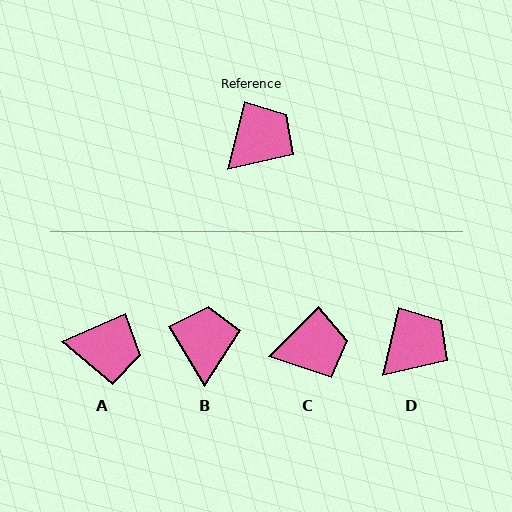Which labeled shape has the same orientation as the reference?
D.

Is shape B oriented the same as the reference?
No, it is off by about 44 degrees.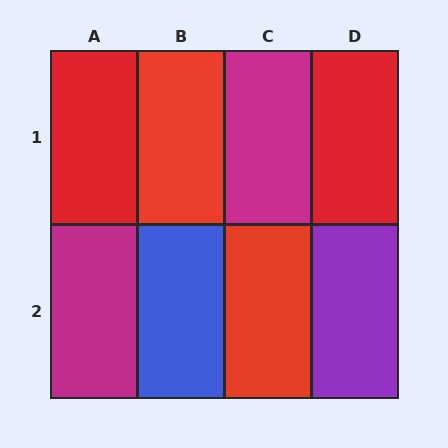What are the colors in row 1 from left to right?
Red, red, magenta, red.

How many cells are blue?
1 cell is blue.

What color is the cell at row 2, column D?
Purple.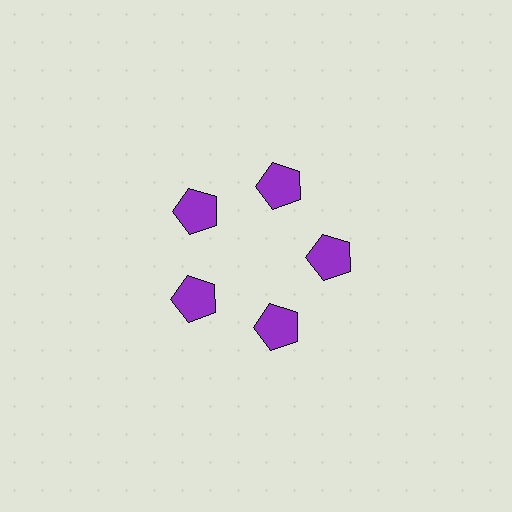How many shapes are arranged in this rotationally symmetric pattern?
There are 5 shapes, arranged in 5 groups of 1.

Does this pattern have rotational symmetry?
Yes, this pattern has 5-fold rotational symmetry. It looks the same after rotating 72 degrees around the center.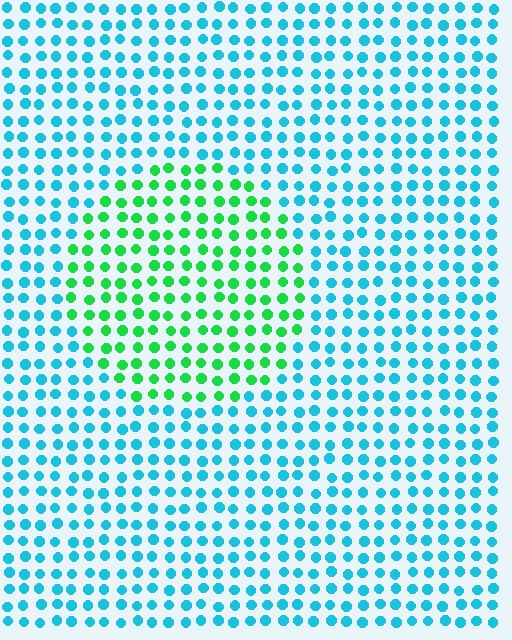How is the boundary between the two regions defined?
The boundary is defined purely by a slight shift in hue (about 55 degrees). Spacing, size, and orientation are identical on both sides.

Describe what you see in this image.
The image is filled with small cyan elements in a uniform arrangement. A circle-shaped region is visible where the elements are tinted to a slightly different hue, forming a subtle color boundary.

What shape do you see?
I see a circle.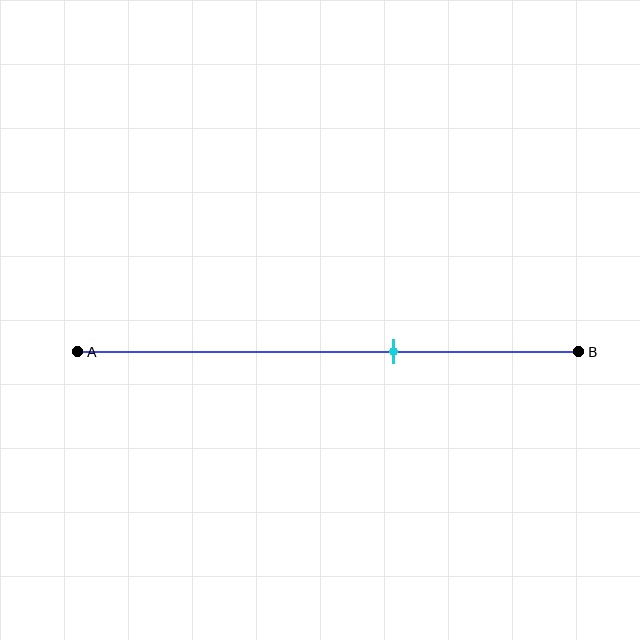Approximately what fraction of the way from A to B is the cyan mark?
The cyan mark is approximately 65% of the way from A to B.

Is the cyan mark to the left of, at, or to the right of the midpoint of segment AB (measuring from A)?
The cyan mark is to the right of the midpoint of segment AB.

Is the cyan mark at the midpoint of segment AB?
No, the mark is at about 65% from A, not at the 50% midpoint.